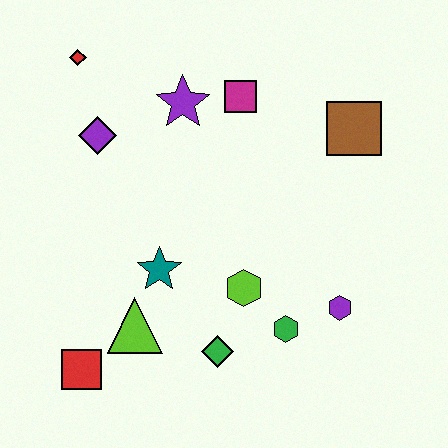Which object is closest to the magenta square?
The purple star is closest to the magenta square.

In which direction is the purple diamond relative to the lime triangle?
The purple diamond is above the lime triangle.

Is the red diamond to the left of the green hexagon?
Yes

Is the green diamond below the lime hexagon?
Yes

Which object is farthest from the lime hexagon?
The red diamond is farthest from the lime hexagon.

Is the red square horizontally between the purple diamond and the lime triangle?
No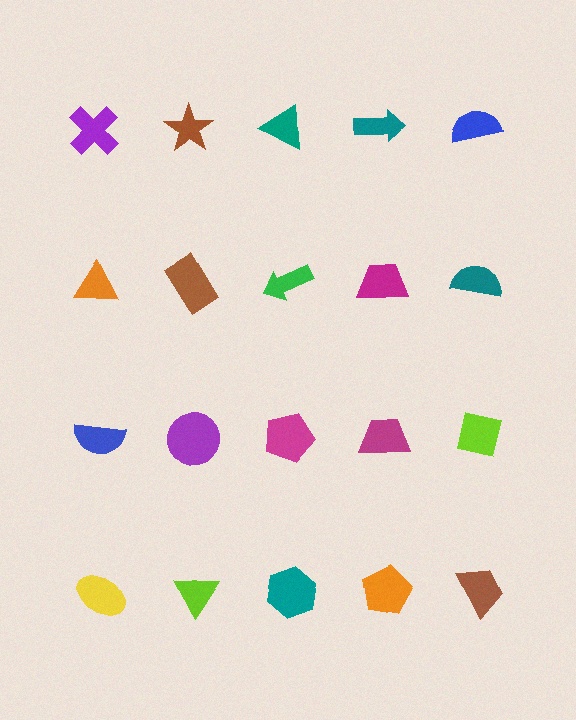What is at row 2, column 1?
An orange triangle.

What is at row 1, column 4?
A teal arrow.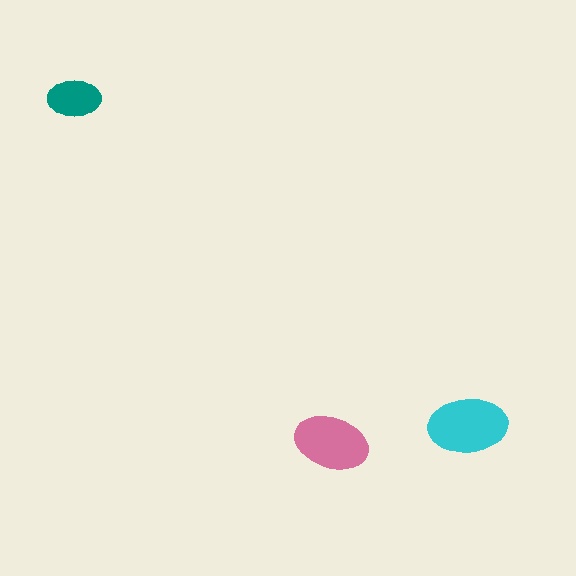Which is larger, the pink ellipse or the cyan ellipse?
The cyan one.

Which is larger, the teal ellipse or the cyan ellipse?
The cyan one.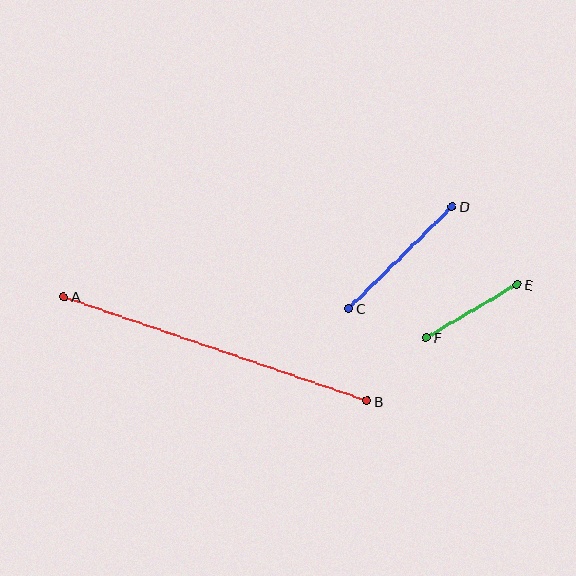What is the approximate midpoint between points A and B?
The midpoint is at approximately (215, 349) pixels.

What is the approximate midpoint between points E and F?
The midpoint is at approximately (472, 311) pixels.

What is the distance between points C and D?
The distance is approximately 145 pixels.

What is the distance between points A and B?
The distance is approximately 320 pixels.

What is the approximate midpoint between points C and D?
The midpoint is at approximately (400, 258) pixels.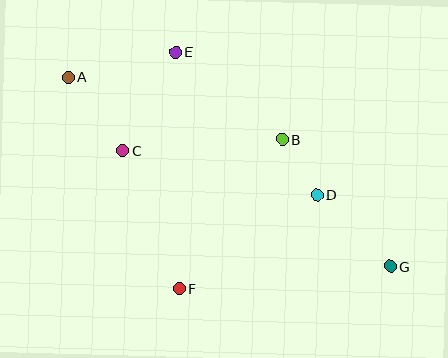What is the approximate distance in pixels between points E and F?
The distance between E and F is approximately 237 pixels.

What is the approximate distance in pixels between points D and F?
The distance between D and F is approximately 167 pixels.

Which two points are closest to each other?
Points B and D are closest to each other.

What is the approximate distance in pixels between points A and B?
The distance between A and B is approximately 224 pixels.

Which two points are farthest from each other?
Points A and G are farthest from each other.